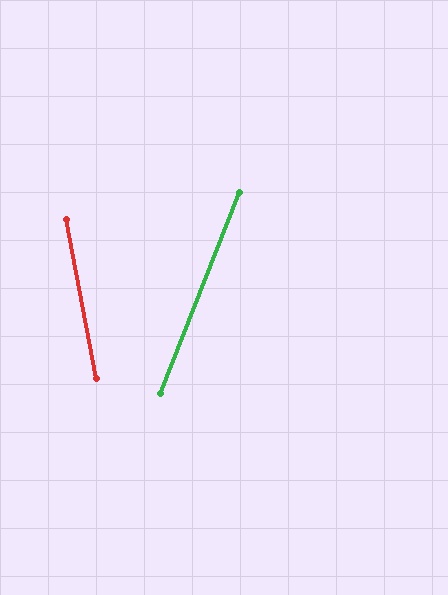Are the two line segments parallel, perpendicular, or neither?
Neither parallel nor perpendicular — they differ by about 32°.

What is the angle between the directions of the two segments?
Approximately 32 degrees.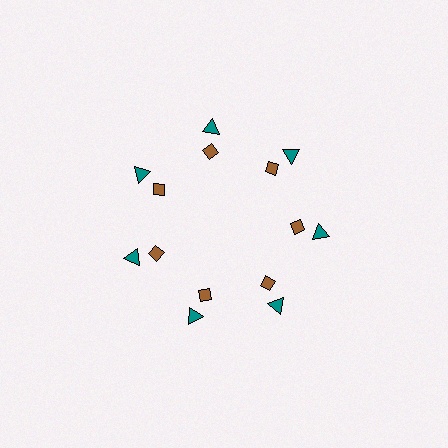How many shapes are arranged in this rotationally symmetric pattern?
There are 14 shapes, arranged in 7 groups of 2.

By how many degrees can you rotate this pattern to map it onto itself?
The pattern maps onto itself every 51 degrees of rotation.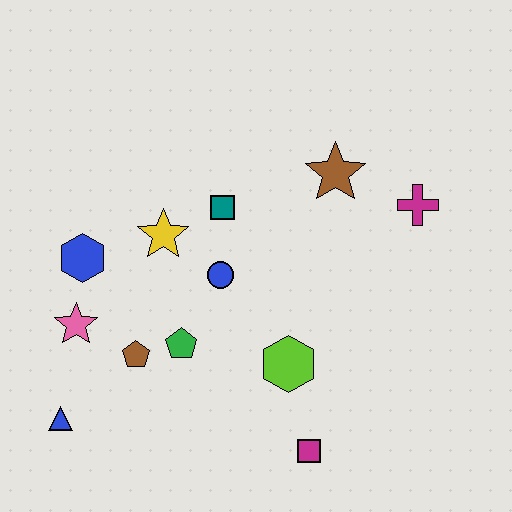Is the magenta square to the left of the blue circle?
No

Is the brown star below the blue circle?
No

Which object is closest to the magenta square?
The lime hexagon is closest to the magenta square.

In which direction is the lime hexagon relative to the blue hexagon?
The lime hexagon is to the right of the blue hexagon.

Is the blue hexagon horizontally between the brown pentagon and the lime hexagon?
No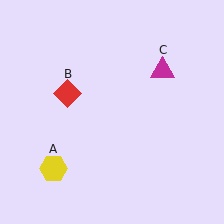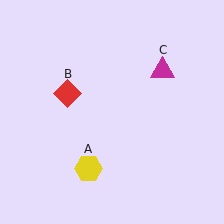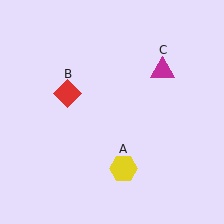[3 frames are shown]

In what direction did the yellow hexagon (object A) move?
The yellow hexagon (object A) moved right.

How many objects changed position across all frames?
1 object changed position: yellow hexagon (object A).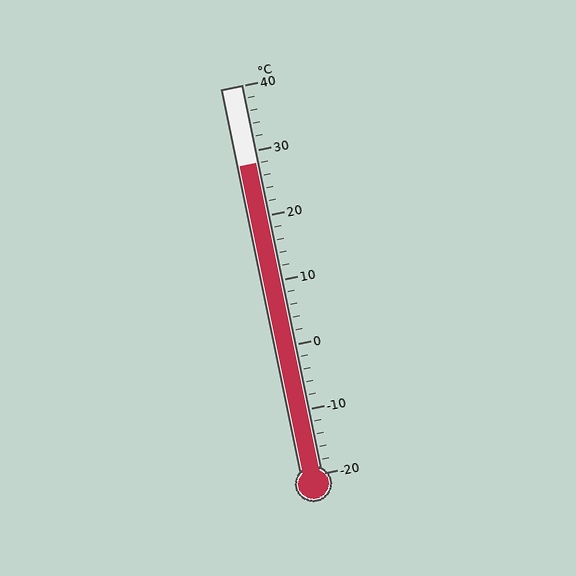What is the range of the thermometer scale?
The thermometer scale ranges from -20°C to 40°C.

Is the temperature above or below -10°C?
The temperature is above -10°C.